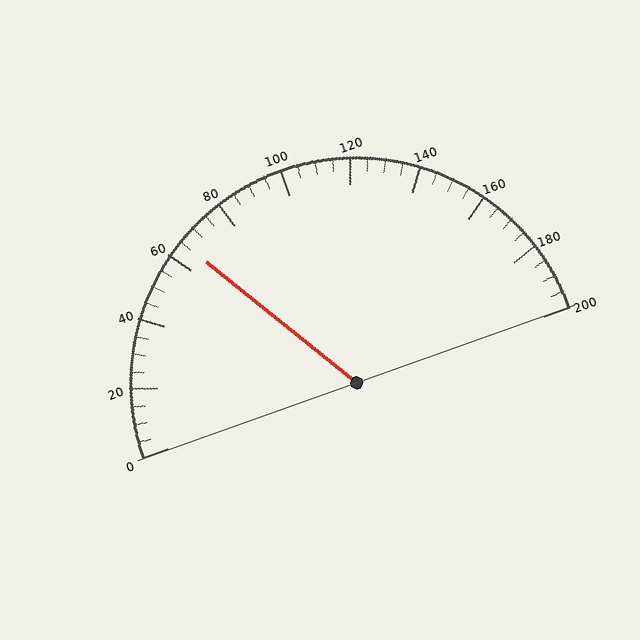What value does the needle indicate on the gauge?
The needle indicates approximately 65.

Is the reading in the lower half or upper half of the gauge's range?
The reading is in the lower half of the range (0 to 200).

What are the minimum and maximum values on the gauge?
The gauge ranges from 0 to 200.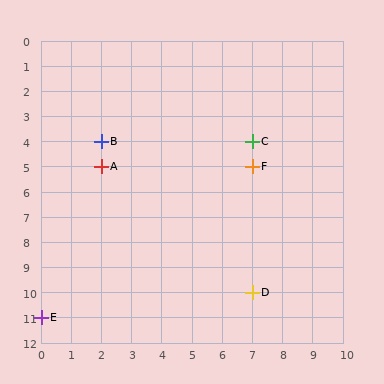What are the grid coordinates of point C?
Point C is at grid coordinates (7, 4).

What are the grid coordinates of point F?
Point F is at grid coordinates (7, 5).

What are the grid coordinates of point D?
Point D is at grid coordinates (7, 10).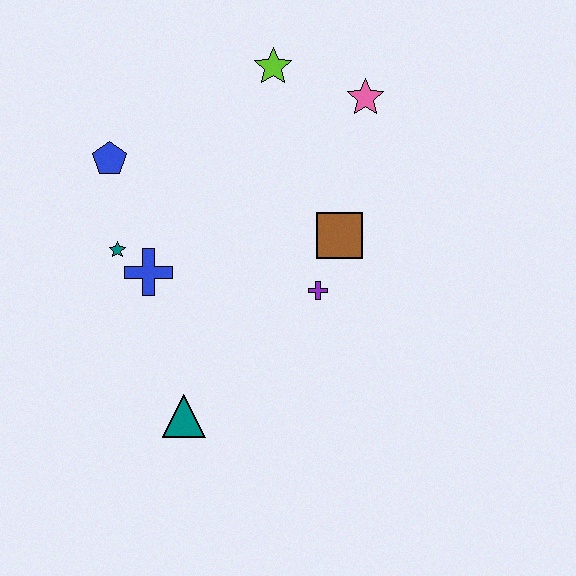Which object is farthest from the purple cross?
The blue pentagon is farthest from the purple cross.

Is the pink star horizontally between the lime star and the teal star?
No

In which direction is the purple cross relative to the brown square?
The purple cross is below the brown square.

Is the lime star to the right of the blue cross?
Yes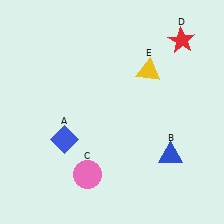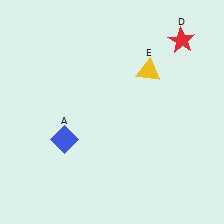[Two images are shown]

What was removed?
The blue triangle (B), the pink circle (C) were removed in Image 2.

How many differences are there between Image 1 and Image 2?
There are 2 differences between the two images.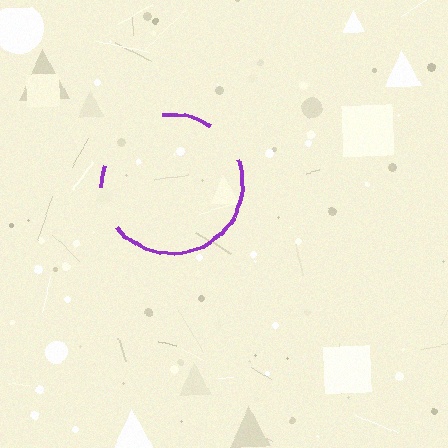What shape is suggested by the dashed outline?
The dashed outline suggests a circle.